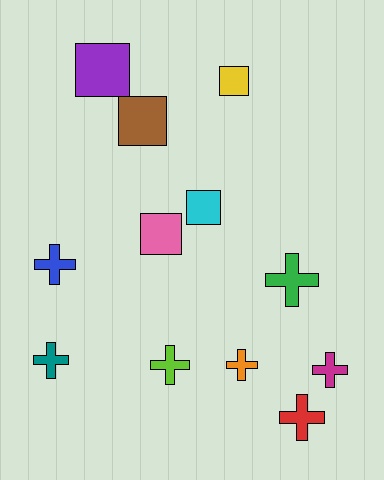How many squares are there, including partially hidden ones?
There are 5 squares.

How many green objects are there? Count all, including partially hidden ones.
There is 1 green object.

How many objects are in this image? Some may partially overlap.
There are 12 objects.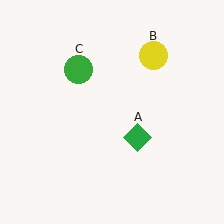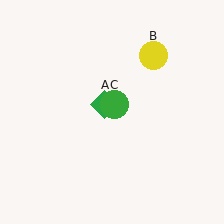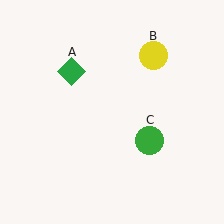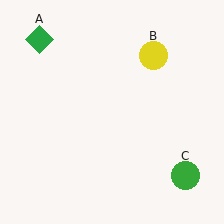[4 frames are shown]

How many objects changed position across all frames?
2 objects changed position: green diamond (object A), green circle (object C).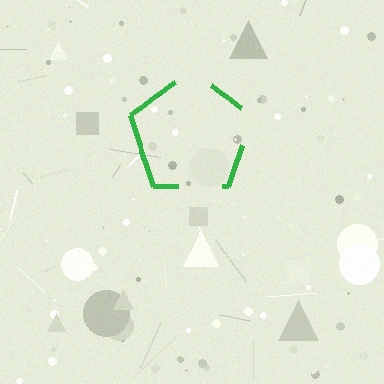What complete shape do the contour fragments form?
The contour fragments form a pentagon.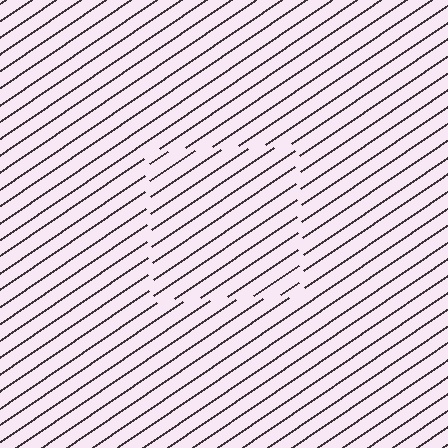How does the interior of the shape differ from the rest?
The interior of the shape contains the same grating, shifted by half a period — the contour is defined by the phase discontinuity where line-ends from the inner and outer gratings abut.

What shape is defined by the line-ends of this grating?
An illusory square. The interior of the shape contains the same grating, shifted by half a period — the contour is defined by the phase discontinuity where line-ends from the inner and outer gratings abut.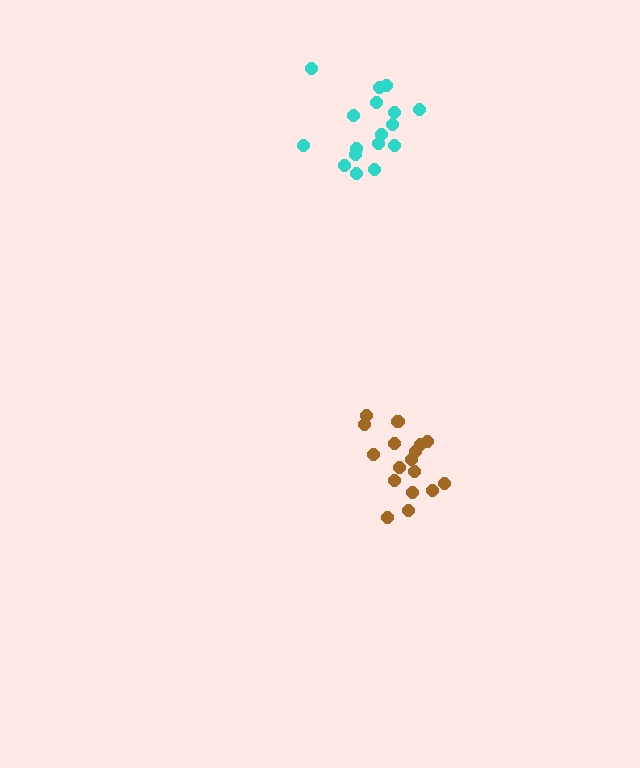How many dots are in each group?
Group 1: 17 dots, Group 2: 17 dots (34 total).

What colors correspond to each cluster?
The clusters are colored: brown, cyan.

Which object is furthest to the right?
The brown cluster is rightmost.